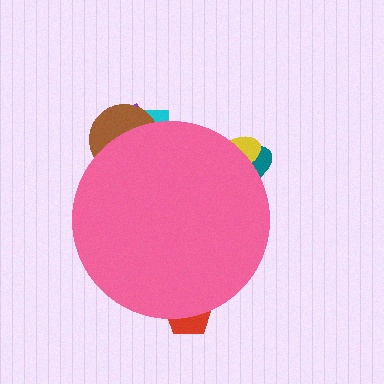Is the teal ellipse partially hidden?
Yes, the teal ellipse is partially hidden behind the pink circle.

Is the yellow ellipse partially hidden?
Yes, the yellow ellipse is partially hidden behind the pink circle.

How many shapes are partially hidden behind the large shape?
6 shapes are partially hidden.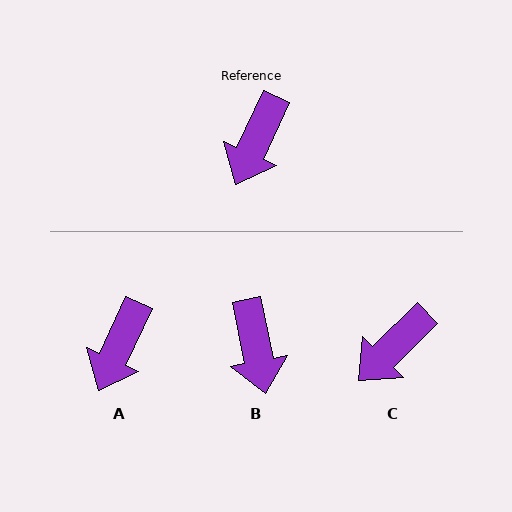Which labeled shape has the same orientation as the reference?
A.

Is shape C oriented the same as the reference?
No, it is off by about 21 degrees.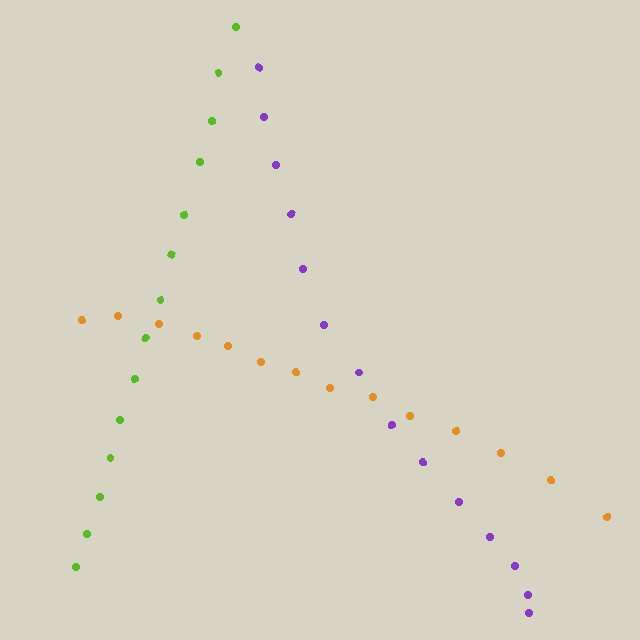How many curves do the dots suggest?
There are 3 distinct paths.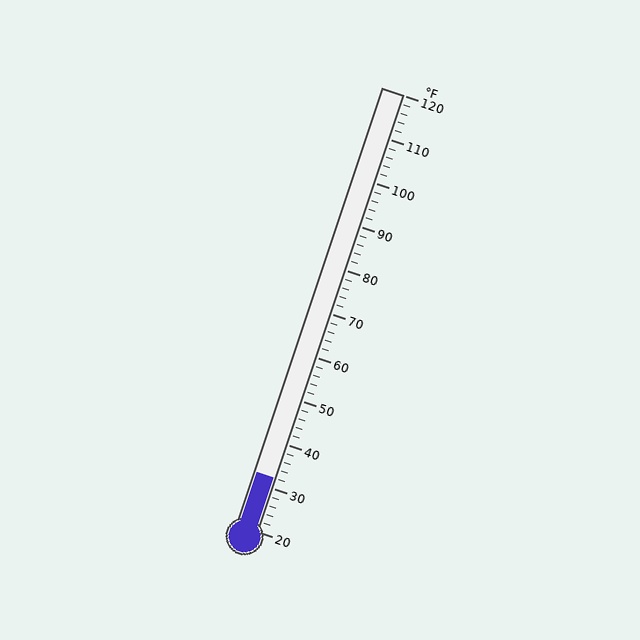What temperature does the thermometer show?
The thermometer shows approximately 32°F.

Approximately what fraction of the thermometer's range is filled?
The thermometer is filled to approximately 10% of its range.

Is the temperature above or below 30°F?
The temperature is above 30°F.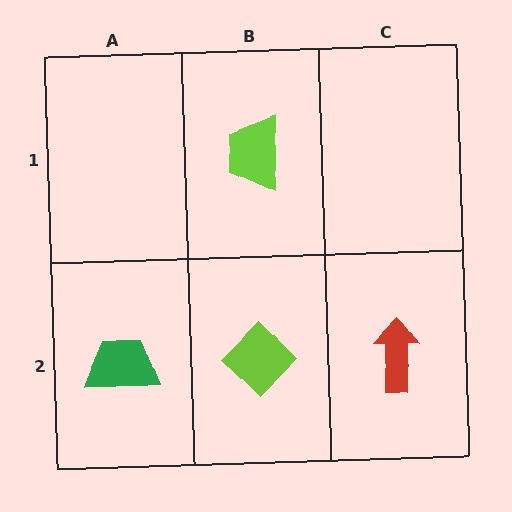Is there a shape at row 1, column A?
No, that cell is empty.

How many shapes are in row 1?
1 shape.